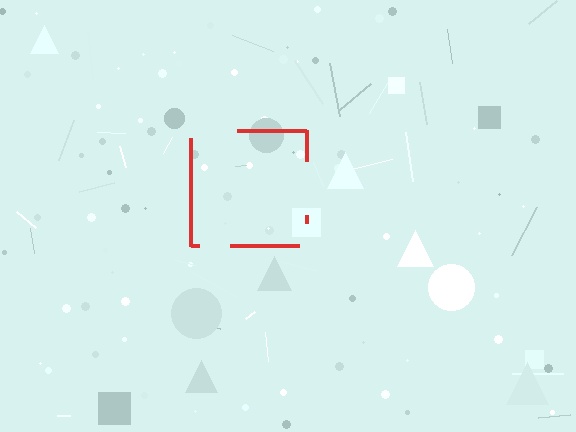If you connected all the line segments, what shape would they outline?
They would outline a square.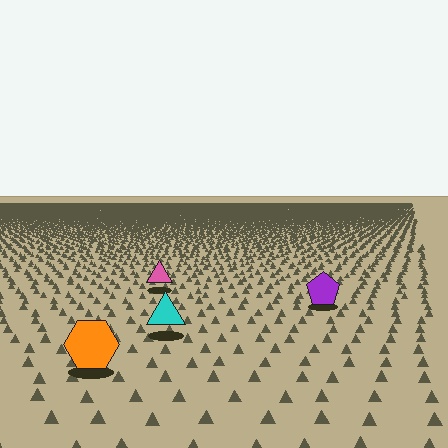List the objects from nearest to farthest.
From nearest to farthest: the orange hexagon, the cyan triangle, the purple pentagon, the pink triangle.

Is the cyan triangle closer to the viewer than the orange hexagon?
No. The orange hexagon is closer — you can tell from the texture gradient: the ground texture is coarser near it.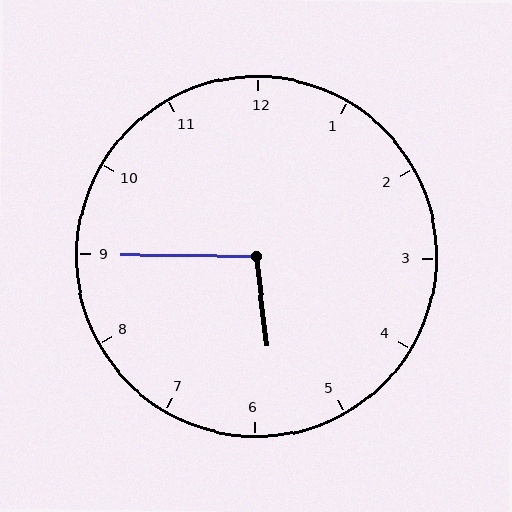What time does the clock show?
5:45.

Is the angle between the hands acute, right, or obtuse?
It is obtuse.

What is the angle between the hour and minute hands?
Approximately 98 degrees.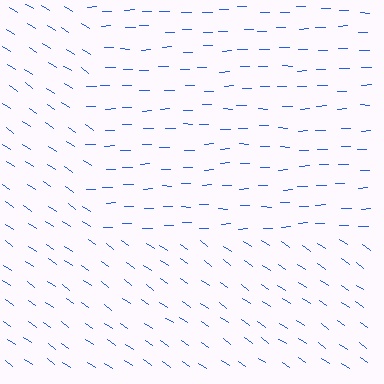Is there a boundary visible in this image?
Yes, there is a texture boundary formed by a change in line orientation.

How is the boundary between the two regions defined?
The boundary is defined purely by a change in line orientation (approximately 35 degrees difference). All lines are the same color and thickness.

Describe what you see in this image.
The image is filled with small blue line segments. A rectangle region in the image has lines oriented differently from the surrounding lines, creating a visible texture boundary.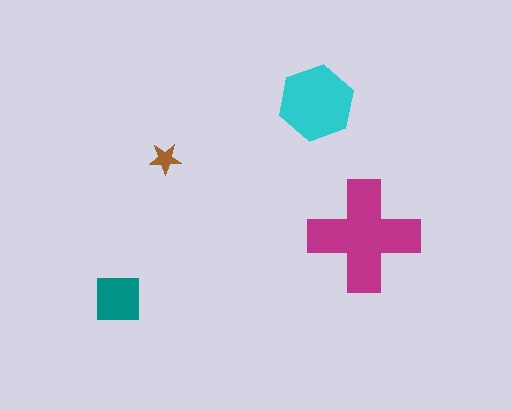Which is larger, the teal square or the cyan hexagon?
The cyan hexagon.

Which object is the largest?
The magenta cross.